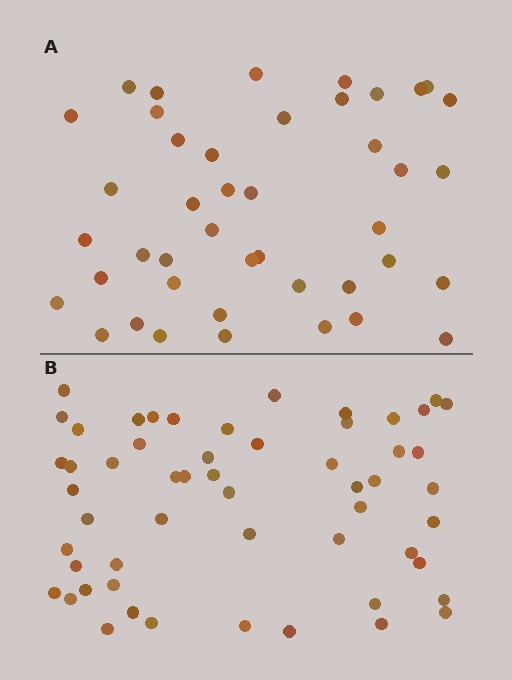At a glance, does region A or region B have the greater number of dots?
Region B (the bottom region) has more dots.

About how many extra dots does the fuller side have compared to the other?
Region B has roughly 12 or so more dots than region A.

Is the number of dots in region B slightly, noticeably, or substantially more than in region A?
Region B has noticeably more, but not dramatically so. The ratio is roughly 1.3 to 1.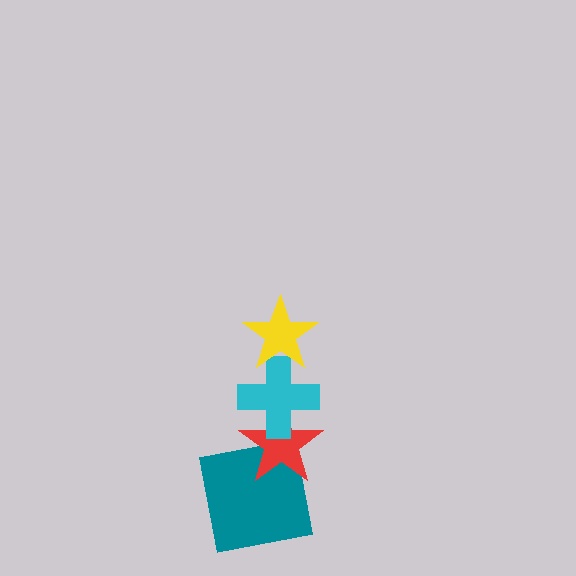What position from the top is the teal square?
The teal square is 4th from the top.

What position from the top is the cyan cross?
The cyan cross is 2nd from the top.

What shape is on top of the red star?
The cyan cross is on top of the red star.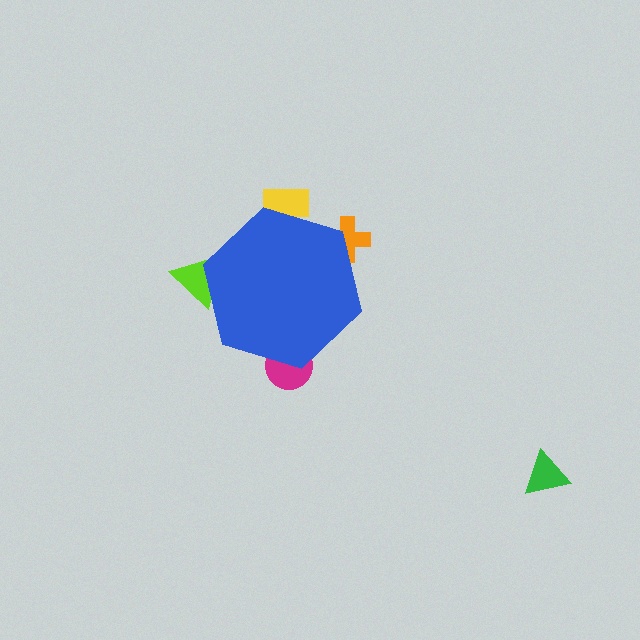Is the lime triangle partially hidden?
Yes, the lime triangle is partially hidden behind the blue hexagon.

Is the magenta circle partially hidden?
Yes, the magenta circle is partially hidden behind the blue hexagon.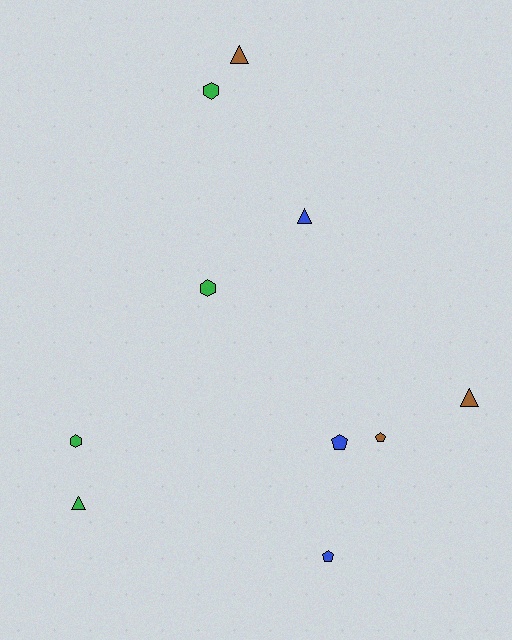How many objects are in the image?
There are 10 objects.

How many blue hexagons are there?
There are no blue hexagons.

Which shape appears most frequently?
Triangle, with 4 objects.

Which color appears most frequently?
Green, with 4 objects.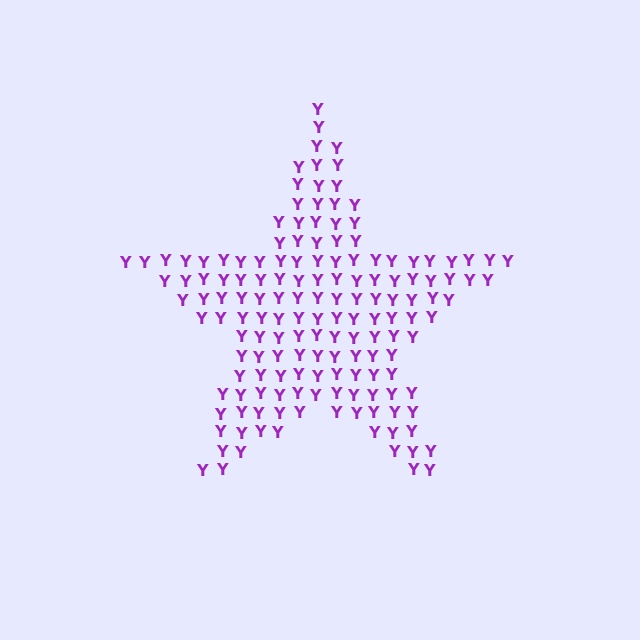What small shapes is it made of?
It is made of small letter Y's.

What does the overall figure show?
The overall figure shows a star.